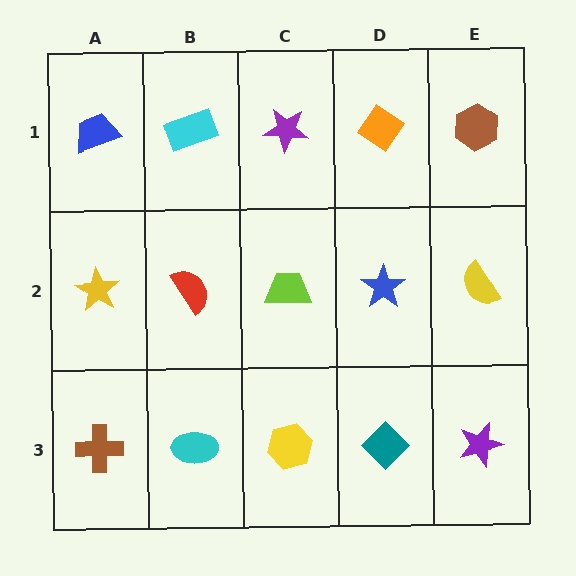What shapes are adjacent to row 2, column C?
A purple star (row 1, column C), a yellow hexagon (row 3, column C), a red semicircle (row 2, column B), a blue star (row 2, column D).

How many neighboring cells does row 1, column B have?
3.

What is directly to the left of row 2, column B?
A yellow star.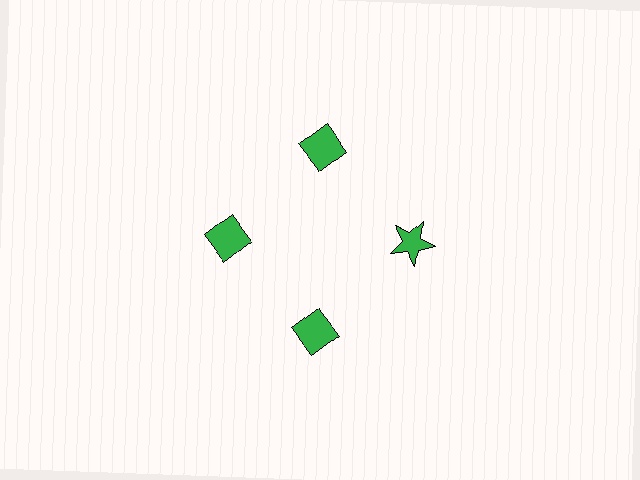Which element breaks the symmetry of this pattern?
The green star at roughly the 3 o'clock position breaks the symmetry. All other shapes are green diamonds.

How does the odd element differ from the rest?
It has a different shape: star instead of diamond.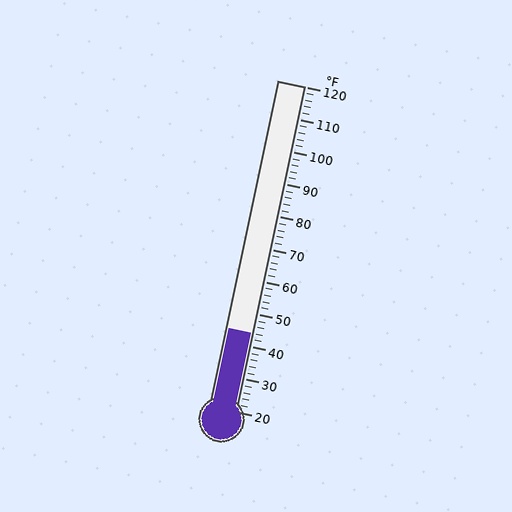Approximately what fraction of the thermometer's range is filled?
The thermometer is filled to approximately 25% of its range.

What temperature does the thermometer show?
The thermometer shows approximately 44°F.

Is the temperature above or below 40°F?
The temperature is above 40°F.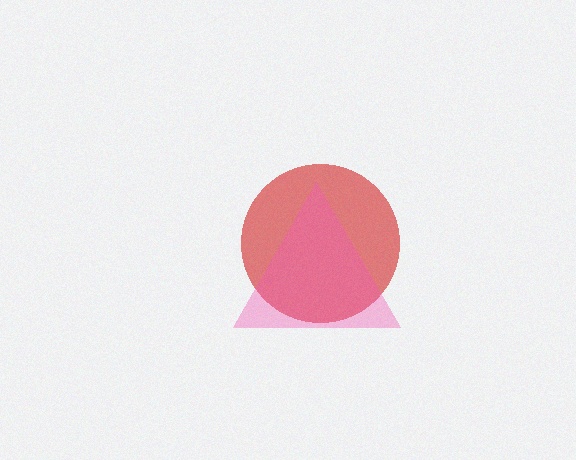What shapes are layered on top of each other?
The layered shapes are: a red circle, a pink triangle.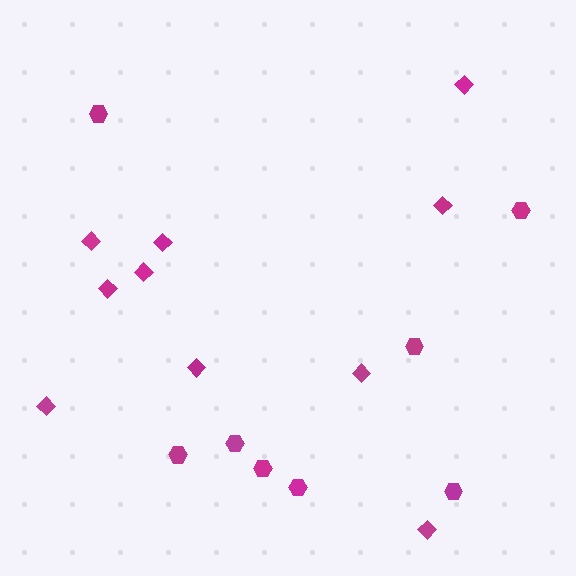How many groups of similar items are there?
There are 2 groups: one group of diamonds (10) and one group of hexagons (8).